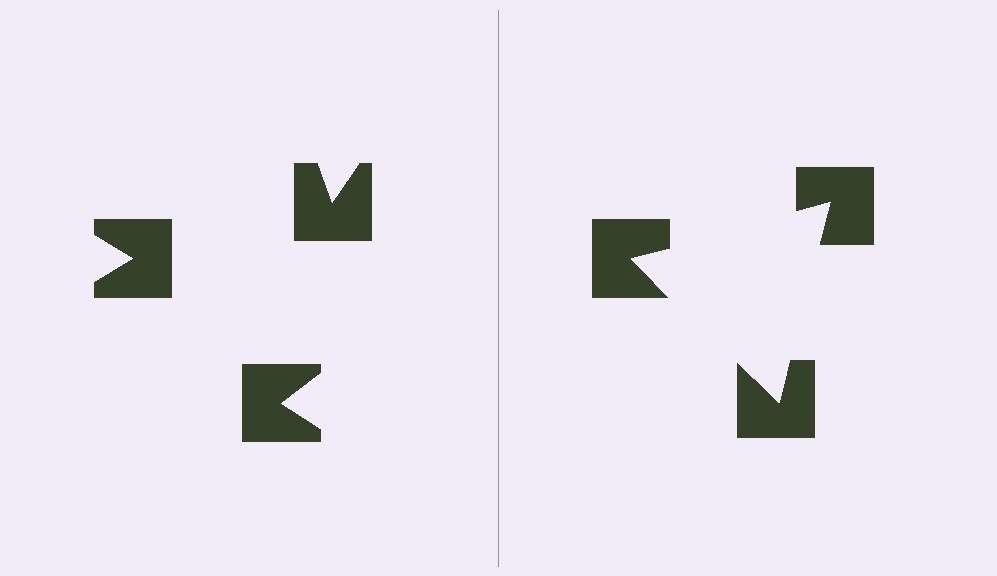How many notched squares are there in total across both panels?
6 — 3 on each side.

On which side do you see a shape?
An illusory triangle appears on the right side. On the left side the wedge cuts are rotated, so no coherent shape forms.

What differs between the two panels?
The notched squares are positioned identically on both sides; only the wedge orientations differ. On the right they align to a triangle; on the left they are misaligned.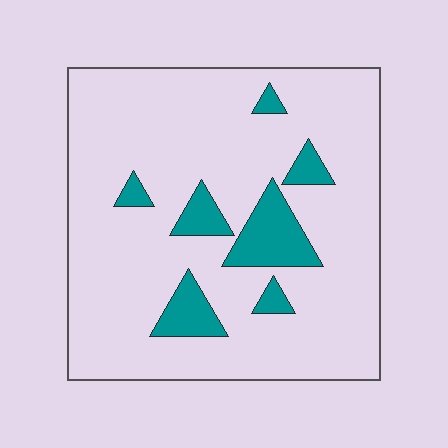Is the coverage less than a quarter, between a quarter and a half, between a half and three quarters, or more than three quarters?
Less than a quarter.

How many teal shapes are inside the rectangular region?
7.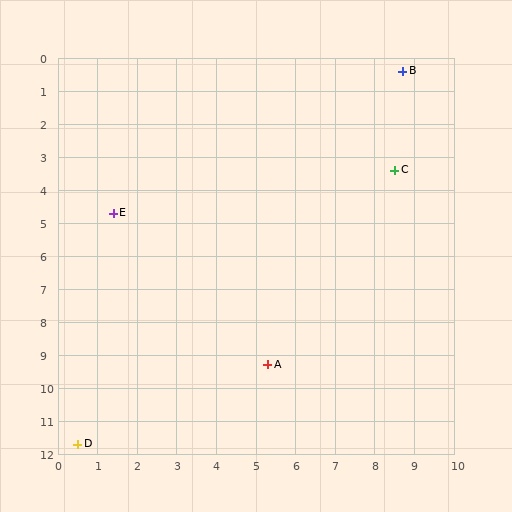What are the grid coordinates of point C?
Point C is at approximately (8.5, 3.4).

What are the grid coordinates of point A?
Point A is at approximately (5.3, 9.3).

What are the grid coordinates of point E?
Point E is at approximately (1.4, 4.7).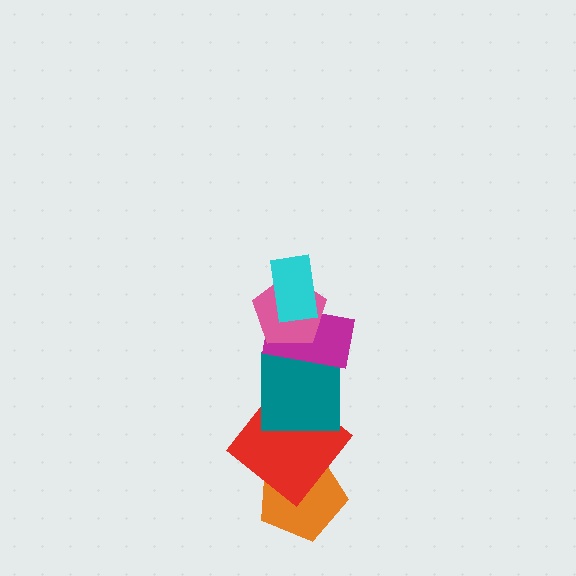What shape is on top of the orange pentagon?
The red diamond is on top of the orange pentagon.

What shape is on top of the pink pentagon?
The cyan rectangle is on top of the pink pentagon.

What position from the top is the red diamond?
The red diamond is 5th from the top.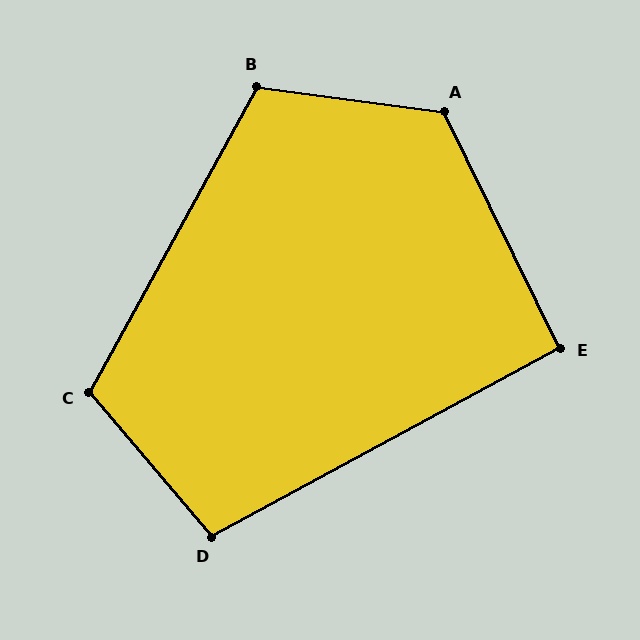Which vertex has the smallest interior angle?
E, at approximately 92 degrees.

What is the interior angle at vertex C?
Approximately 111 degrees (obtuse).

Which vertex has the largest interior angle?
A, at approximately 124 degrees.